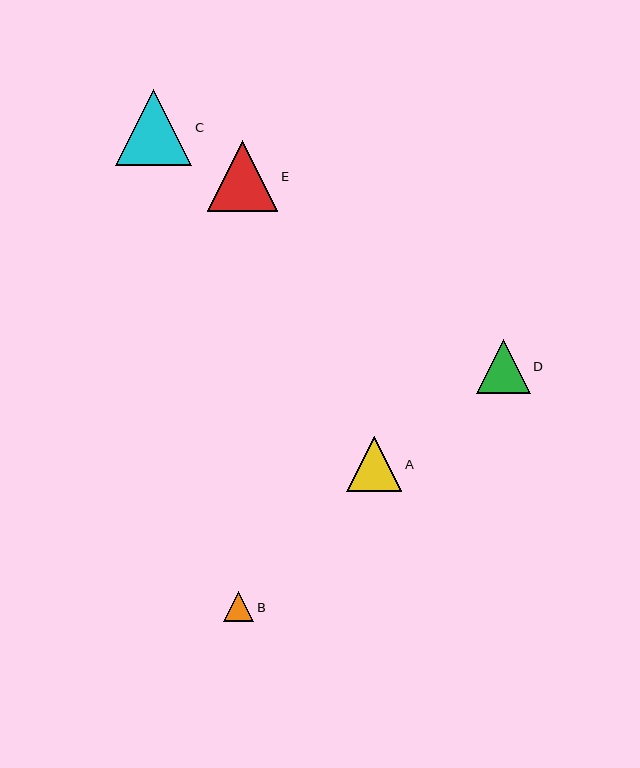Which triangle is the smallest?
Triangle B is the smallest with a size of approximately 30 pixels.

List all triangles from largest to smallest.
From largest to smallest: C, E, A, D, B.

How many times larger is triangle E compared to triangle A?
Triangle E is approximately 1.3 times the size of triangle A.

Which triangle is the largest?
Triangle C is the largest with a size of approximately 76 pixels.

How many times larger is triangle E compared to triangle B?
Triangle E is approximately 2.4 times the size of triangle B.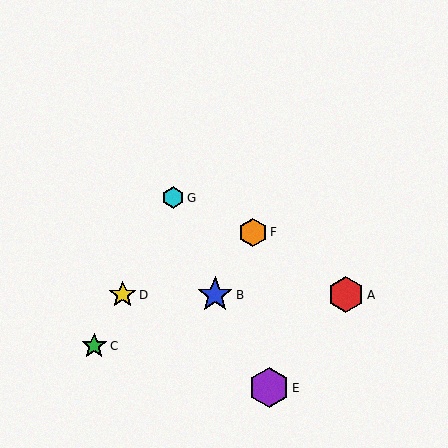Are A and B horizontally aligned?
Yes, both are at y≈295.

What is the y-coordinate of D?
Object D is at y≈295.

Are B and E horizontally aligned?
No, B is at y≈295 and E is at y≈388.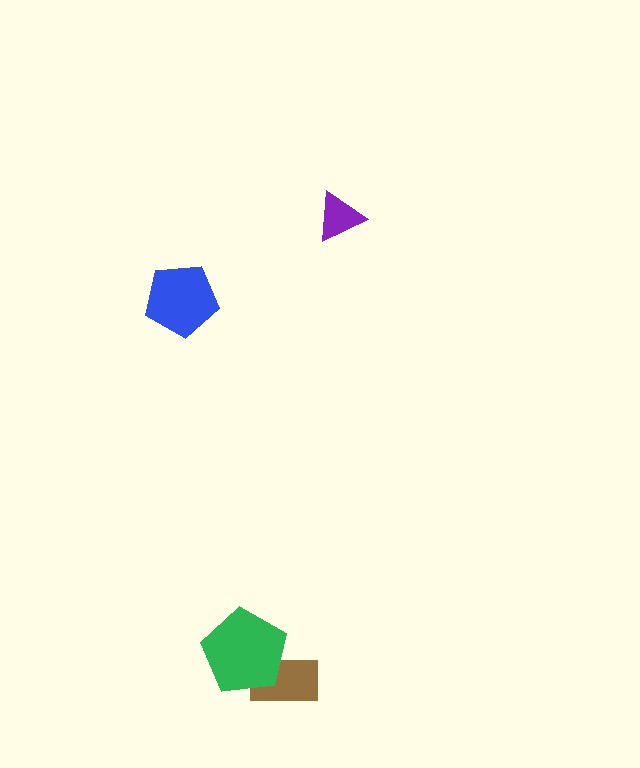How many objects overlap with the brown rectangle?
1 object overlaps with the brown rectangle.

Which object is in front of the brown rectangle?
The green pentagon is in front of the brown rectangle.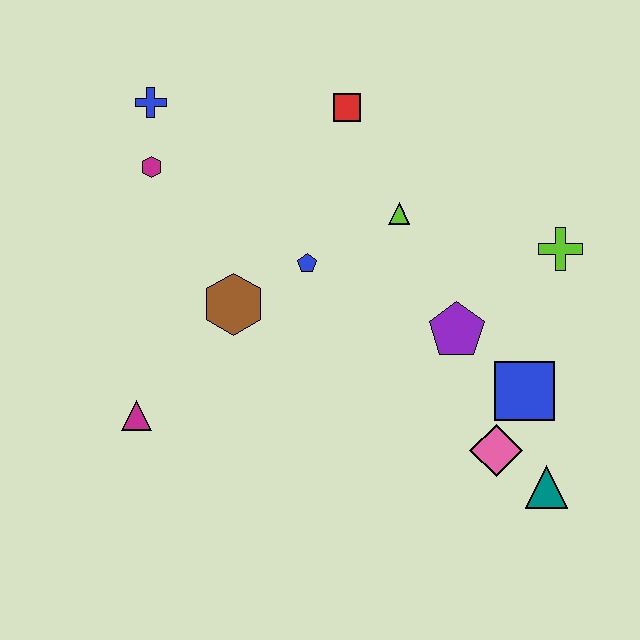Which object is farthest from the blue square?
The blue cross is farthest from the blue square.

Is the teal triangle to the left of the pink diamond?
No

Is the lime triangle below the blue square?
No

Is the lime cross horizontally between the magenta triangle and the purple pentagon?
No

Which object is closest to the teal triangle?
The pink diamond is closest to the teal triangle.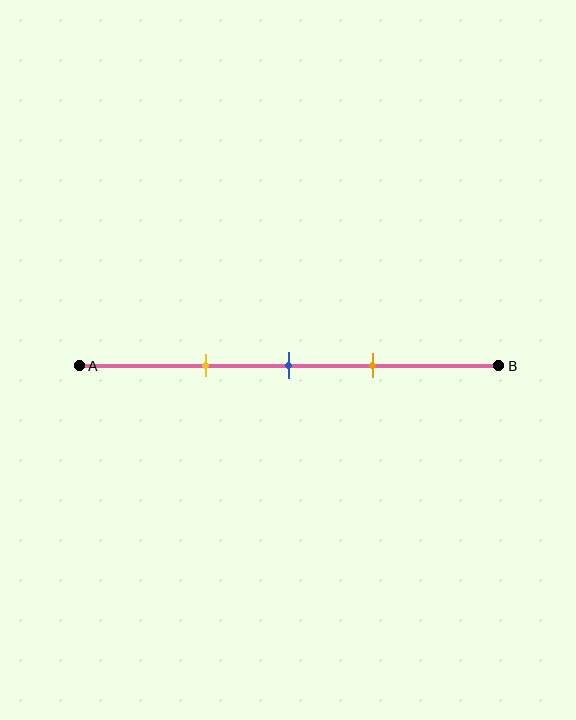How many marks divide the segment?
There are 3 marks dividing the segment.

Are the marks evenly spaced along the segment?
Yes, the marks are approximately evenly spaced.